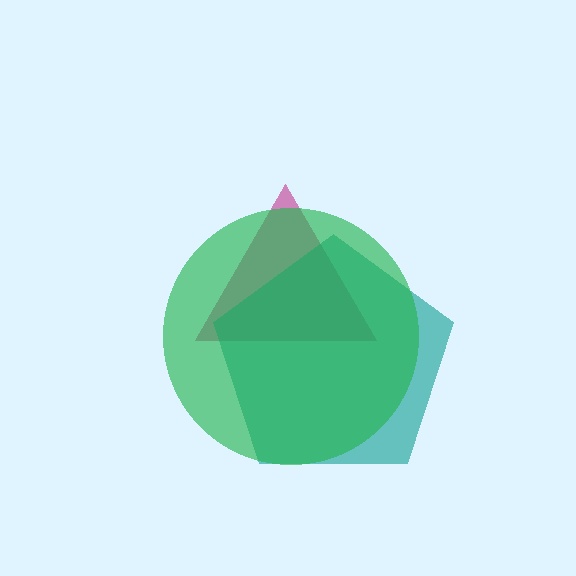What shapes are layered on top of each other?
The layered shapes are: a magenta triangle, a teal pentagon, a green circle.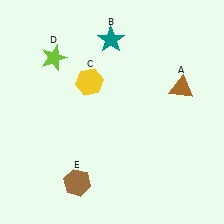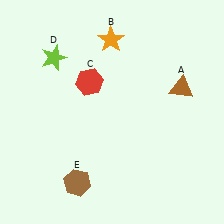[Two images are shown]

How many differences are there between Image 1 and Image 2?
There are 2 differences between the two images.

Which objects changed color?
B changed from teal to orange. C changed from yellow to red.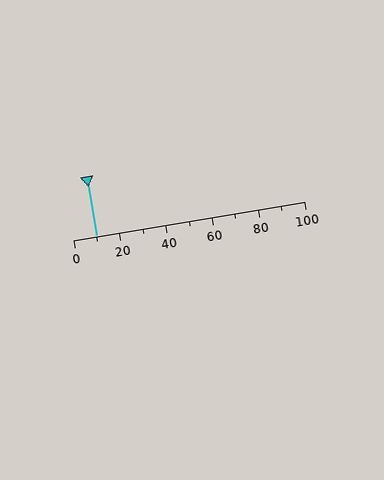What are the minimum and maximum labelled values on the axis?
The axis runs from 0 to 100.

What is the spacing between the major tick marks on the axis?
The major ticks are spaced 20 apart.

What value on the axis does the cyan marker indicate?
The marker indicates approximately 10.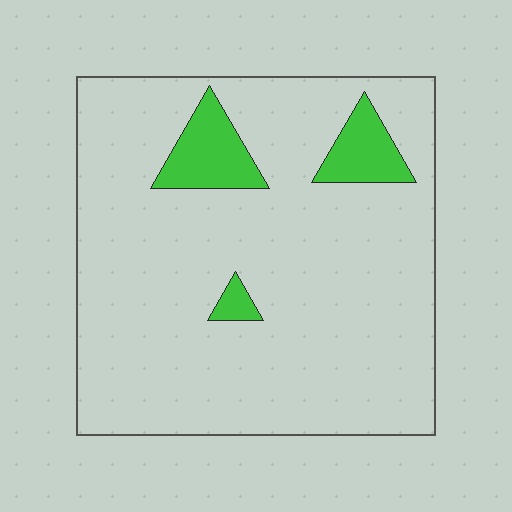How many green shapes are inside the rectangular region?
3.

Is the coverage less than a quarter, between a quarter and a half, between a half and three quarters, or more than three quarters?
Less than a quarter.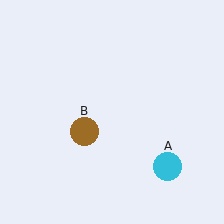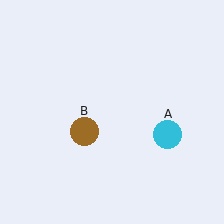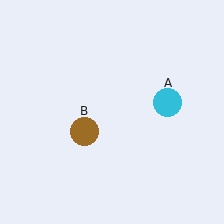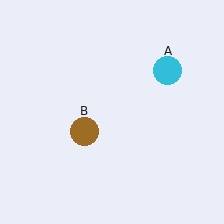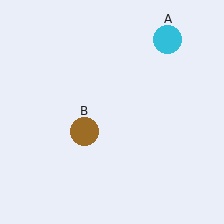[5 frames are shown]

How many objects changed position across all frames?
1 object changed position: cyan circle (object A).